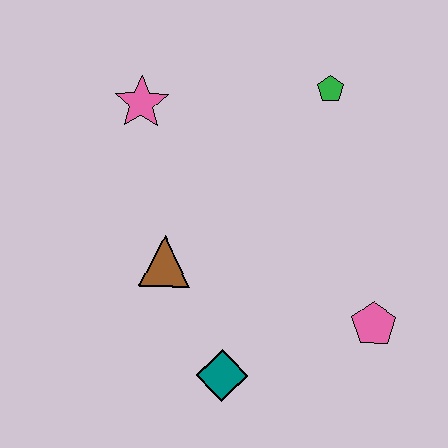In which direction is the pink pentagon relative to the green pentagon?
The pink pentagon is below the green pentagon.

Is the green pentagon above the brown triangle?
Yes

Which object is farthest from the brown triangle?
The green pentagon is farthest from the brown triangle.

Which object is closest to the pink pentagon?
The teal diamond is closest to the pink pentagon.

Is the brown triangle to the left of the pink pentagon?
Yes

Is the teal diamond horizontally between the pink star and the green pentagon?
Yes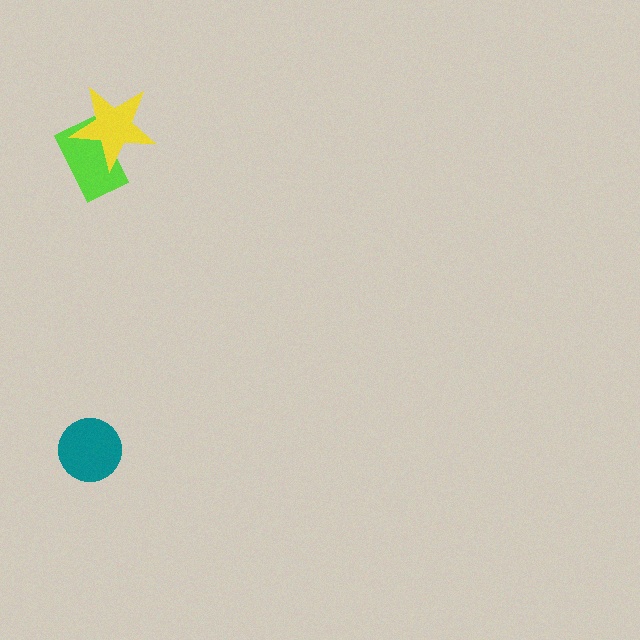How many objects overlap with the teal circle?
0 objects overlap with the teal circle.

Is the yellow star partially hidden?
No, no other shape covers it.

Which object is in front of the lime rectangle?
The yellow star is in front of the lime rectangle.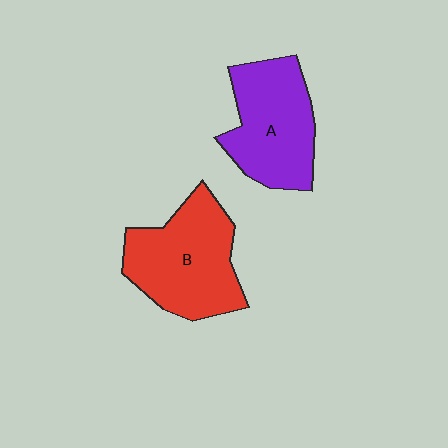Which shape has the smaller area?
Shape A (purple).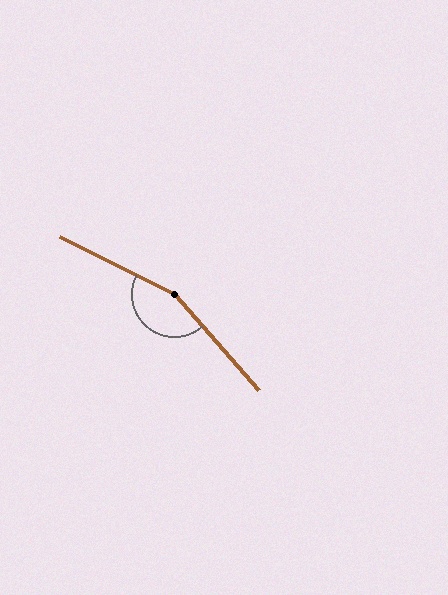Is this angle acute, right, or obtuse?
It is obtuse.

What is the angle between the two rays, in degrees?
Approximately 158 degrees.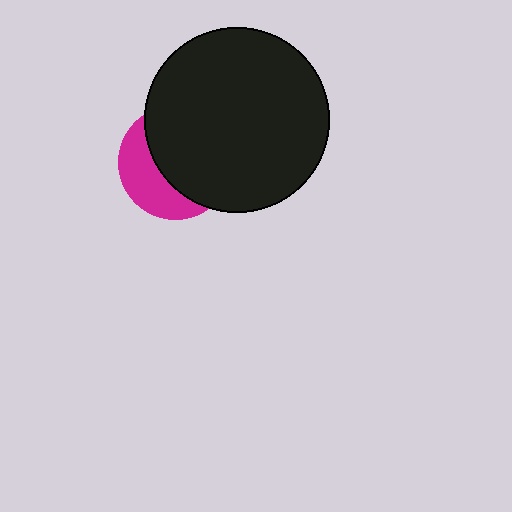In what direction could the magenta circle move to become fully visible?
The magenta circle could move left. That would shift it out from behind the black circle entirely.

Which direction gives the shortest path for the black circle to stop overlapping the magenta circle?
Moving right gives the shortest separation.